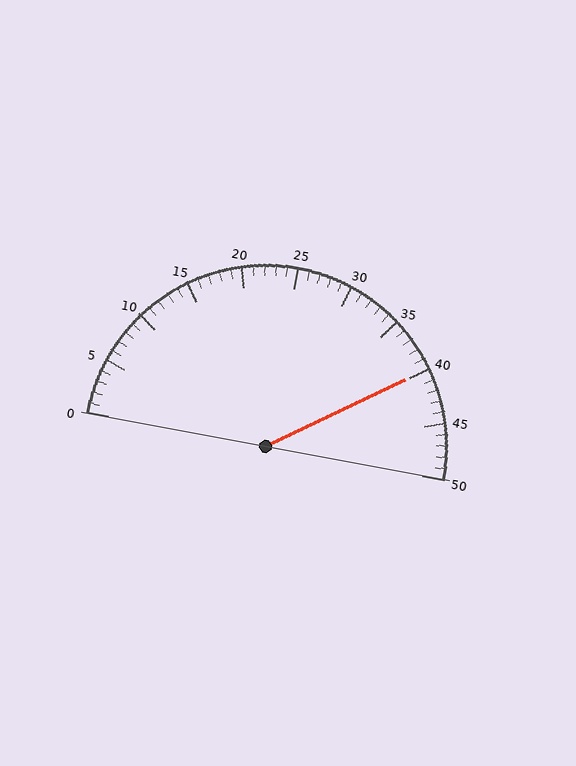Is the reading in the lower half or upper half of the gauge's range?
The reading is in the upper half of the range (0 to 50).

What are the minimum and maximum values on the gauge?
The gauge ranges from 0 to 50.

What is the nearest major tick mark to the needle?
The nearest major tick mark is 40.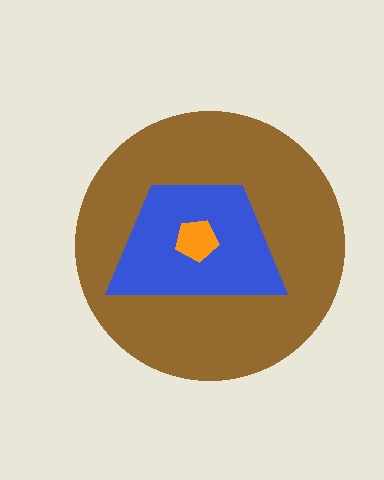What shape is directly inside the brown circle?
The blue trapezoid.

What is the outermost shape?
The brown circle.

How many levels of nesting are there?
3.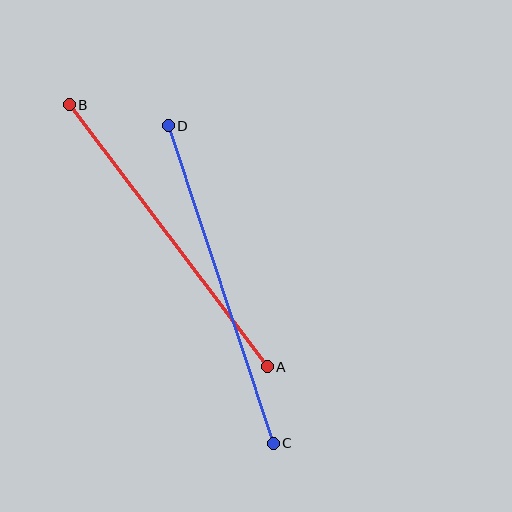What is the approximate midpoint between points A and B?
The midpoint is at approximately (168, 236) pixels.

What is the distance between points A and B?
The distance is approximately 328 pixels.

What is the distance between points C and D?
The distance is approximately 335 pixels.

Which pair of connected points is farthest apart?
Points C and D are farthest apart.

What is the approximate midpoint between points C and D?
The midpoint is at approximately (221, 285) pixels.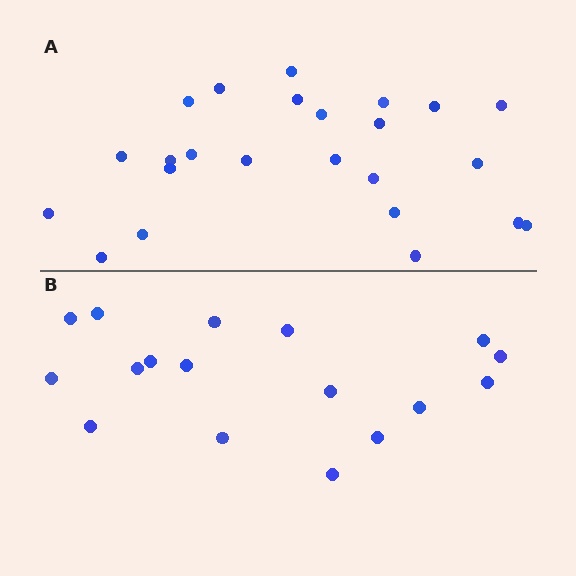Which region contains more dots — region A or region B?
Region A (the top region) has more dots.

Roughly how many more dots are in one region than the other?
Region A has roughly 8 or so more dots than region B.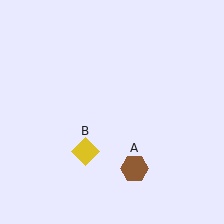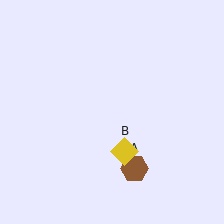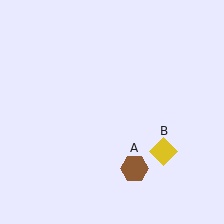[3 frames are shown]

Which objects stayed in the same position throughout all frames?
Brown hexagon (object A) remained stationary.